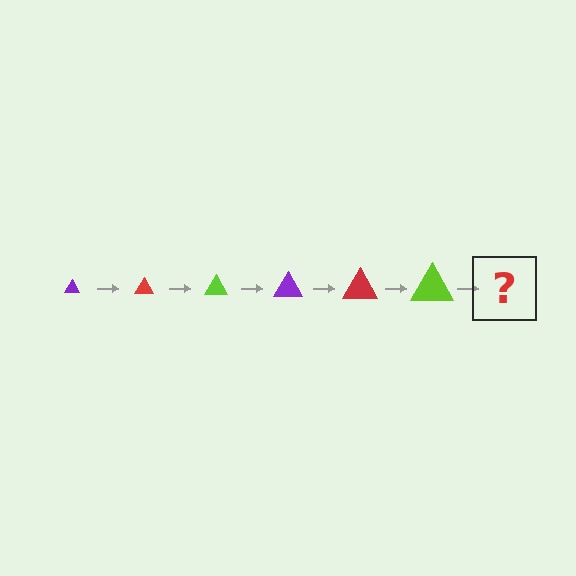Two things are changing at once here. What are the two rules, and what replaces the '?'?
The two rules are that the triangle grows larger each step and the color cycles through purple, red, and lime. The '?' should be a purple triangle, larger than the previous one.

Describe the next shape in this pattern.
It should be a purple triangle, larger than the previous one.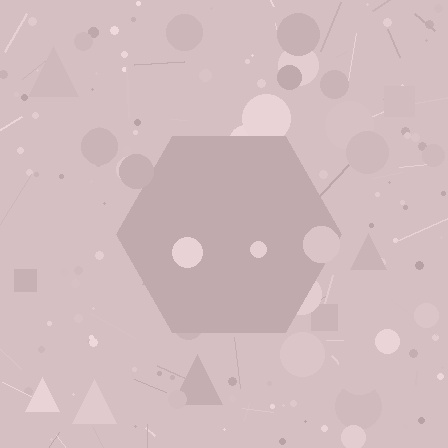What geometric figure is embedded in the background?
A hexagon is embedded in the background.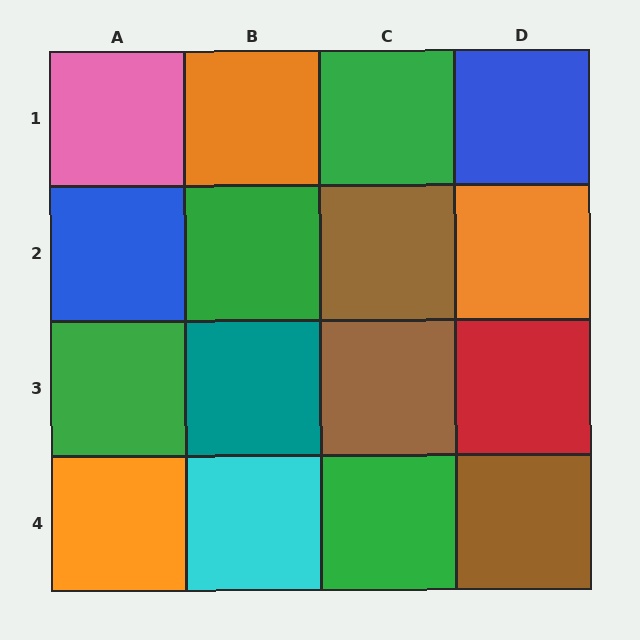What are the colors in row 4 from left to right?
Orange, cyan, green, brown.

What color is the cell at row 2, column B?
Green.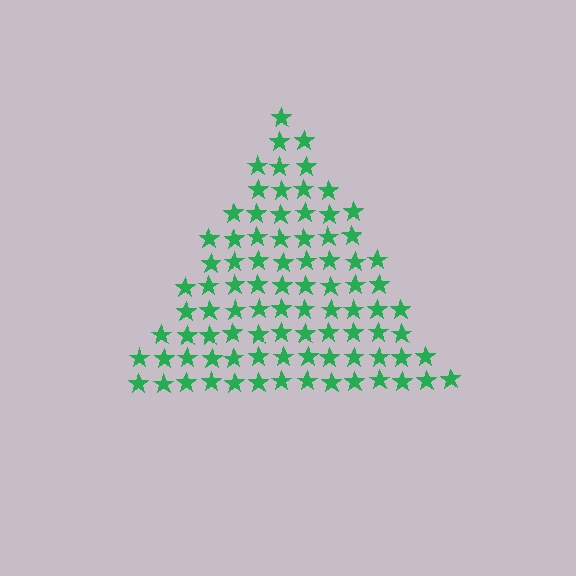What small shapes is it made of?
It is made of small stars.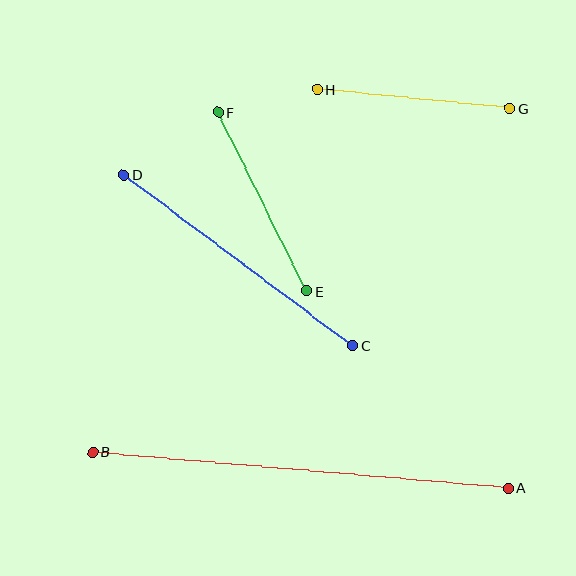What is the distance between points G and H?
The distance is approximately 193 pixels.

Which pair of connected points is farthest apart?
Points A and B are farthest apart.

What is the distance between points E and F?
The distance is approximately 200 pixels.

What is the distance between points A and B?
The distance is approximately 417 pixels.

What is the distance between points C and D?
The distance is approximately 285 pixels.